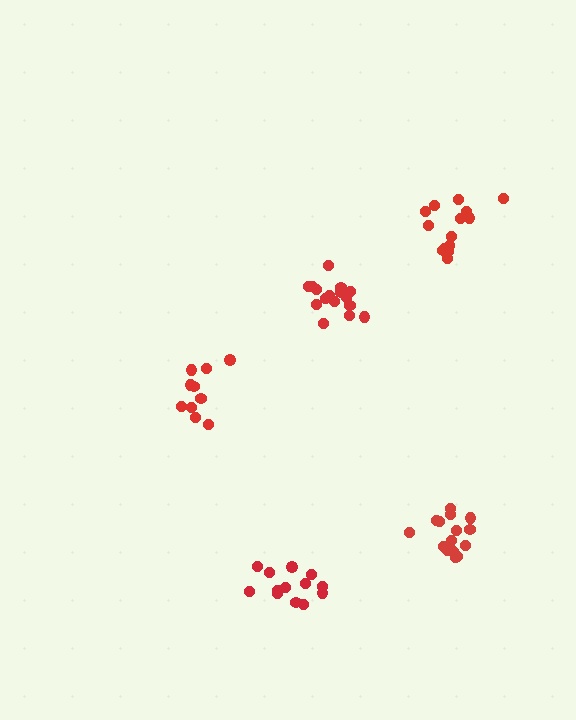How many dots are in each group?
Group 1: 14 dots, Group 2: 16 dots, Group 3: 13 dots, Group 4: 10 dots, Group 5: 16 dots (69 total).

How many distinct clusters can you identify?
There are 5 distinct clusters.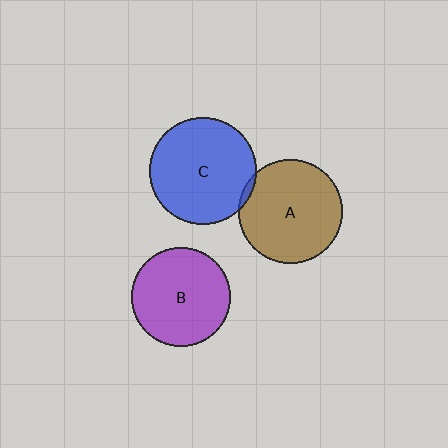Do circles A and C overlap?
Yes.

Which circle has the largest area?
Circle C (blue).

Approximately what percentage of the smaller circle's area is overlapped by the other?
Approximately 5%.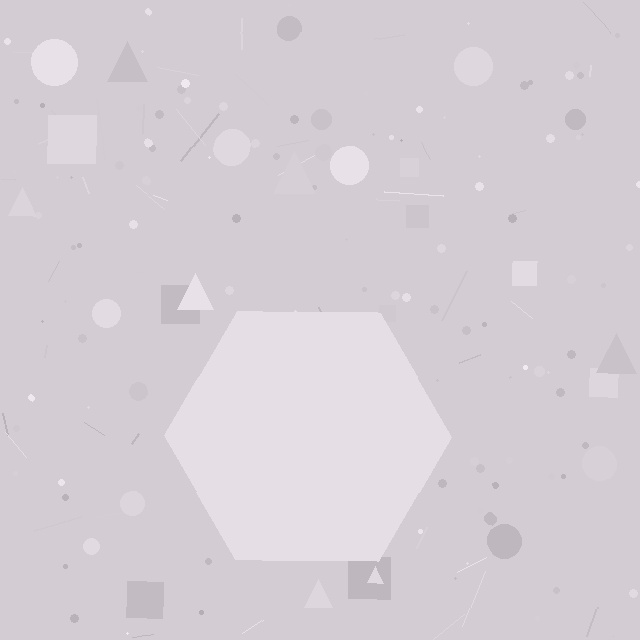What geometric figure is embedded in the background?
A hexagon is embedded in the background.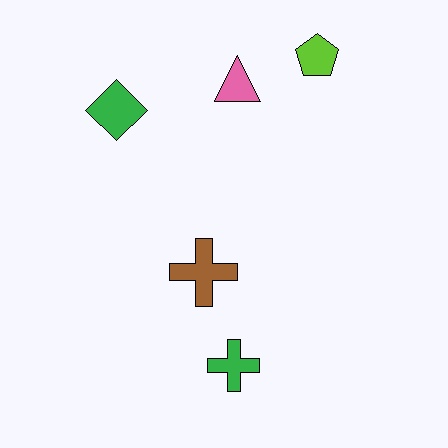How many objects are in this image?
There are 5 objects.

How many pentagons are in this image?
There is 1 pentagon.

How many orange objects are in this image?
There are no orange objects.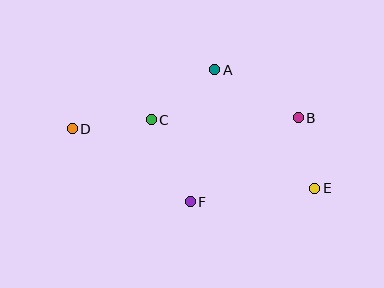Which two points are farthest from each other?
Points D and E are farthest from each other.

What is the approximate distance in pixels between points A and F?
The distance between A and F is approximately 134 pixels.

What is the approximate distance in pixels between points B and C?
The distance between B and C is approximately 147 pixels.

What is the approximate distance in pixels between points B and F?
The distance between B and F is approximately 137 pixels.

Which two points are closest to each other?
Points B and E are closest to each other.